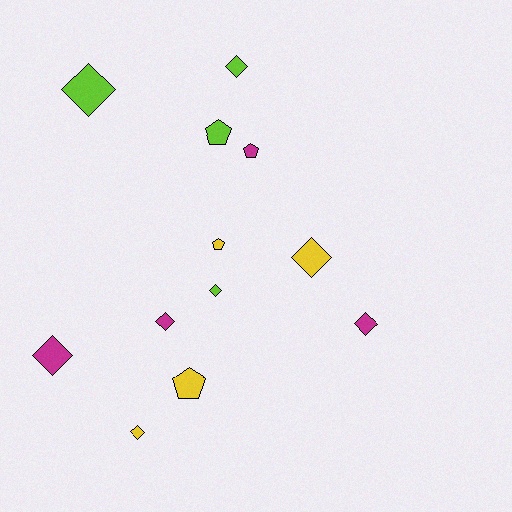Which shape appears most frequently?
Diamond, with 8 objects.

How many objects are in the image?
There are 12 objects.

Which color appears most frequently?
Magenta, with 4 objects.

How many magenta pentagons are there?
There is 1 magenta pentagon.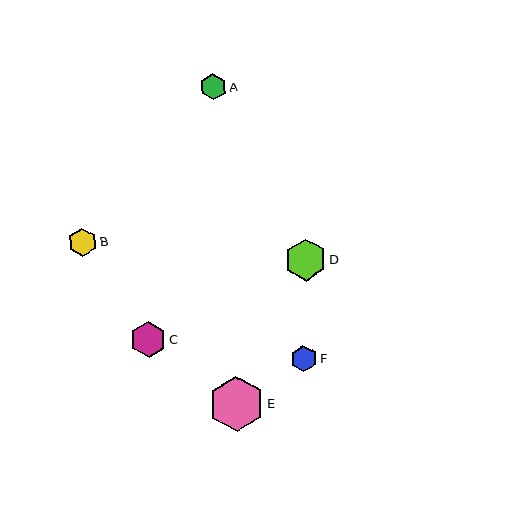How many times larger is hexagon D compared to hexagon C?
Hexagon D is approximately 1.2 times the size of hexagon C.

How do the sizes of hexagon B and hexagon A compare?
Hexagon B and hexagon A are approximately the same size.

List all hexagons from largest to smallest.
From largest to smallest: E, D, C, B, A, F.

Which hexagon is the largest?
Hexagon E is the largest with a size of approximately 55 pixels.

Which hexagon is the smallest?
Hexagon F is the smallest with a size of approximately 26 pixels.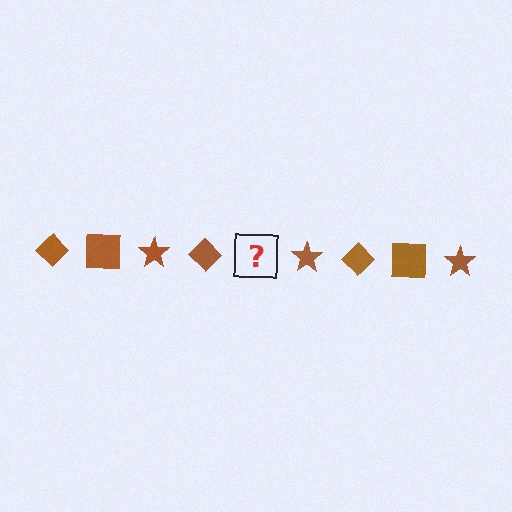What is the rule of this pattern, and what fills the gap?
The rule is that the pattern cycles through diamond, square, star shapes in brown. The gap should be filled with a brown square.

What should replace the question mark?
The question mark should be replaced with a brown square.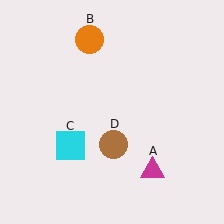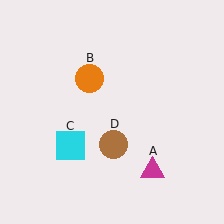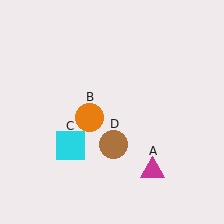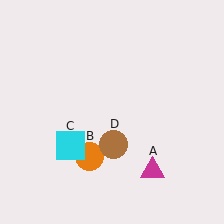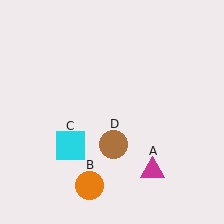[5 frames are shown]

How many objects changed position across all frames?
1 object changed position: orange circle (object B).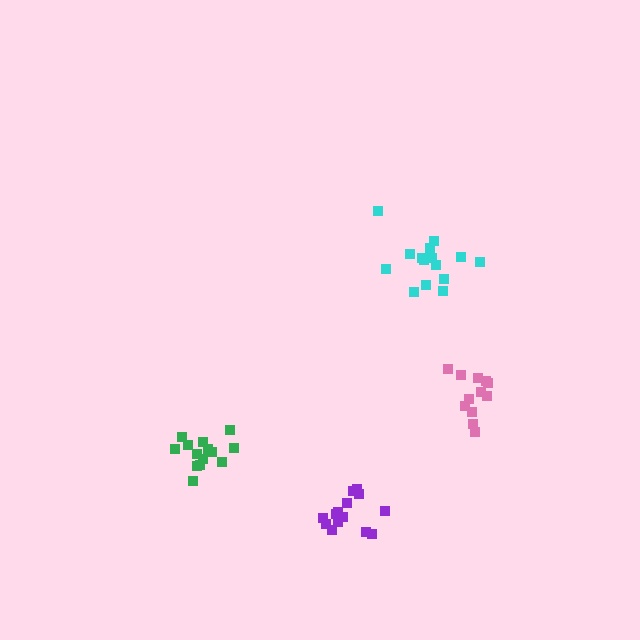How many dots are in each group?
Group 1: 15 dots, Group 2: 14 dots, Group 3: 14 dots, Group 4: 12 dots (55 total).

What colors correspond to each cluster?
The clusters are colored: cyan, purple, green, pink.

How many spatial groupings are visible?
There are 4 spatial groupings.